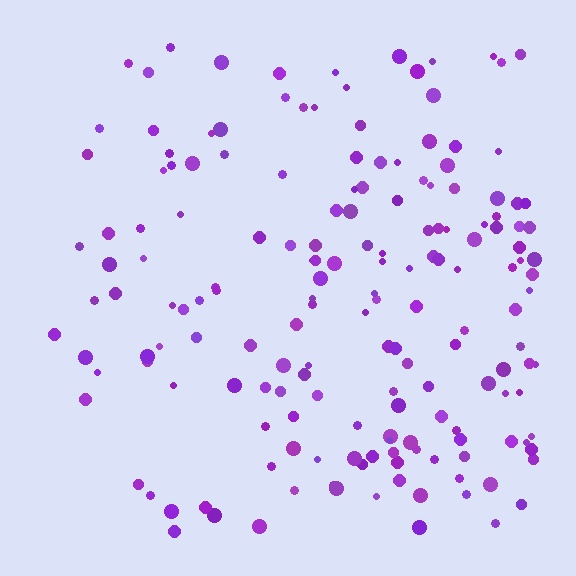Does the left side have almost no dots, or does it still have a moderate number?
Still a moderate number, just noticeably fewer than the right.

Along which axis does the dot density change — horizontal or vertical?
Horizontal.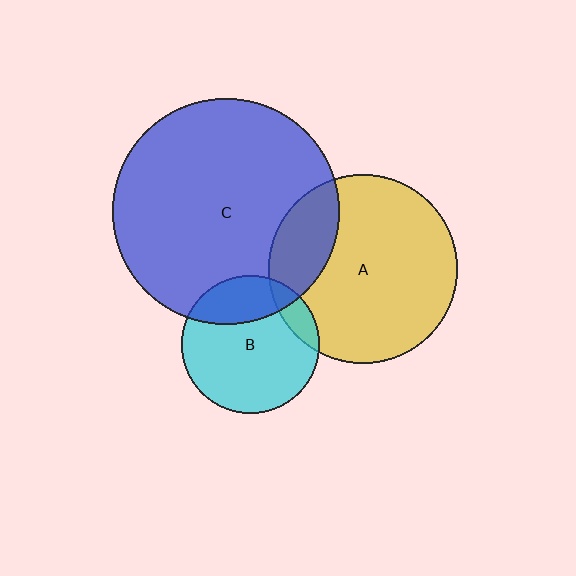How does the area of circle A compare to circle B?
Approximately 1.9 times.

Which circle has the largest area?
Circle C (blue).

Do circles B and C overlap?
Yes.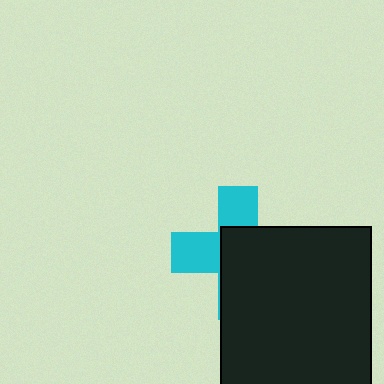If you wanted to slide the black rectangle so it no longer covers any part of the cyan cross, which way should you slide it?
Slide it toward the lower-right — that is the most direct way to separate the two shapes.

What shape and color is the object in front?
The object in front is a black rectangle.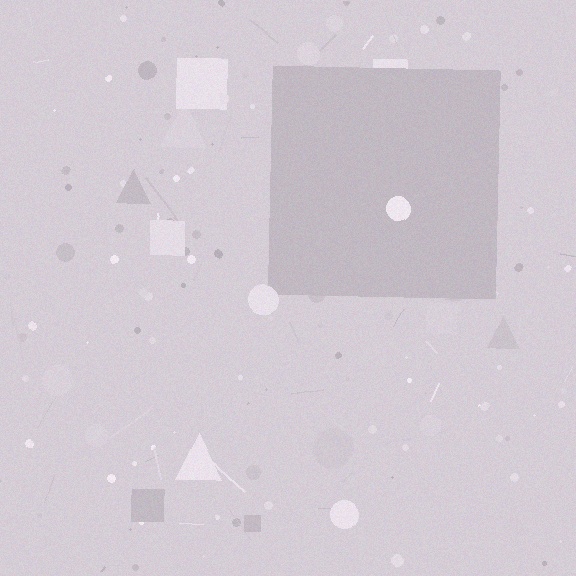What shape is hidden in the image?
A square is hidden in the image.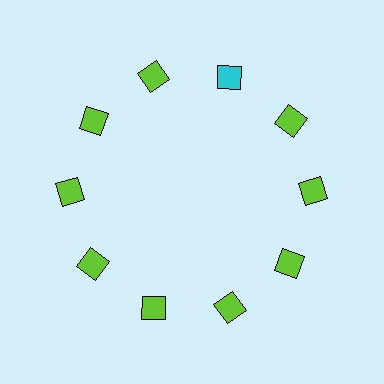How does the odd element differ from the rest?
It has a different color: cyan instead of lime.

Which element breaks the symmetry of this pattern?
The cyan square at roughly the 1 o'clock position breaks the symmetry. All other shapes are lime squares.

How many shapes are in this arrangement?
There are 10 shapes arranged in a ring pattern.